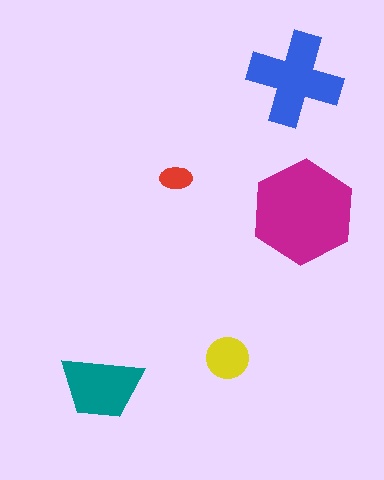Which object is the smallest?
The red ellipse.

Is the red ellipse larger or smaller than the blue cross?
Smaller.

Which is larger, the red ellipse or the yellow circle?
The yellow circle.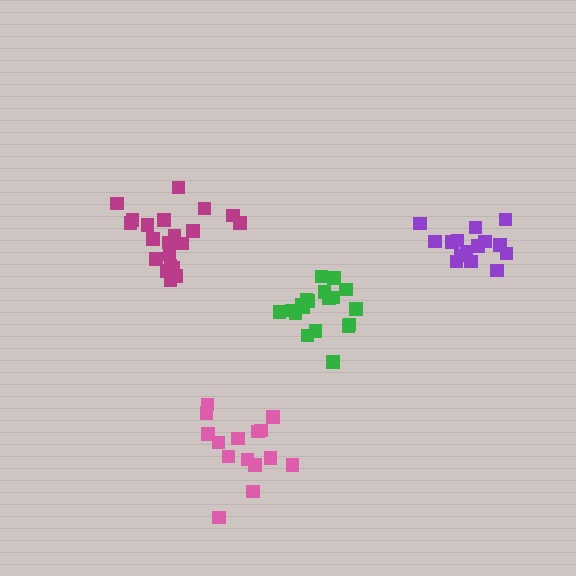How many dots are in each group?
Group 1: 15 dots, Group 2: 19 dots, Group 3: 21 dots, Group 4: 15 dots (70 total).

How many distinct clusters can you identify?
There are 4 distinct clusters.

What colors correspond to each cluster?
The clusters are colored: pink, green, magenta, purple.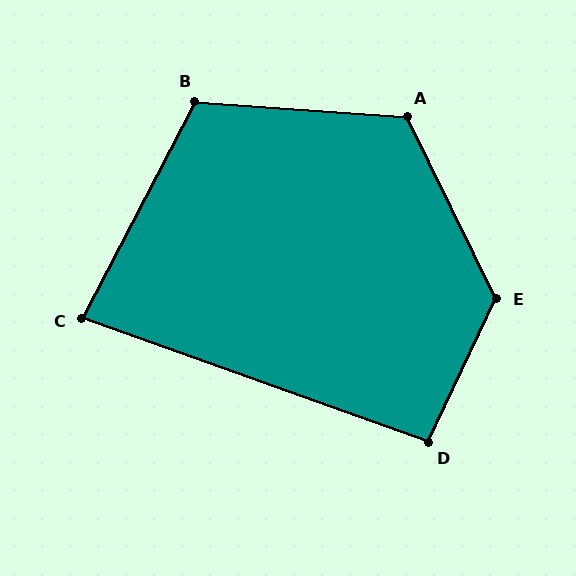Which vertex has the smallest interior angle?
C, at approximately 82 degrees.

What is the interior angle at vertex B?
Approximately 113 degrees (obtuse).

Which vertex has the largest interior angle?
E, at approximately 129 degrees.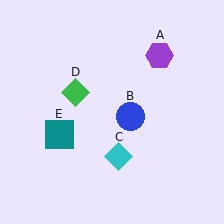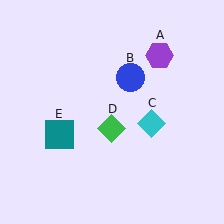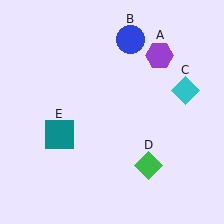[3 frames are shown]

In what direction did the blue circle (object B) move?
The blue circle (object B) moved up.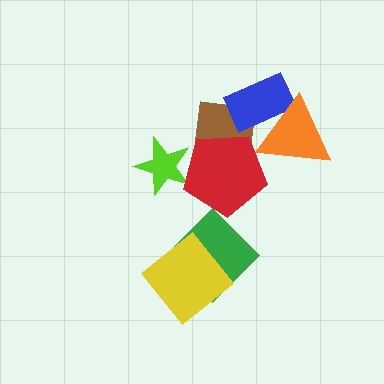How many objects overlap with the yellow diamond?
1 object overlaps with the yellow diamond.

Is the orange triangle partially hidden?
No, no other shape covers it.